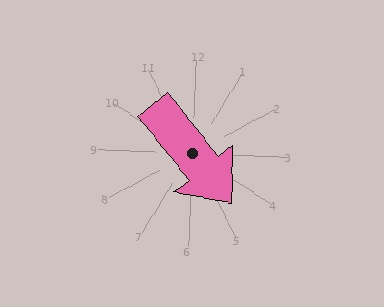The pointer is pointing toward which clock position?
Roughly 5 o'clock.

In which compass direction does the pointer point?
Southeast.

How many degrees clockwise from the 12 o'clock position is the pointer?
Approximately 139 degrees.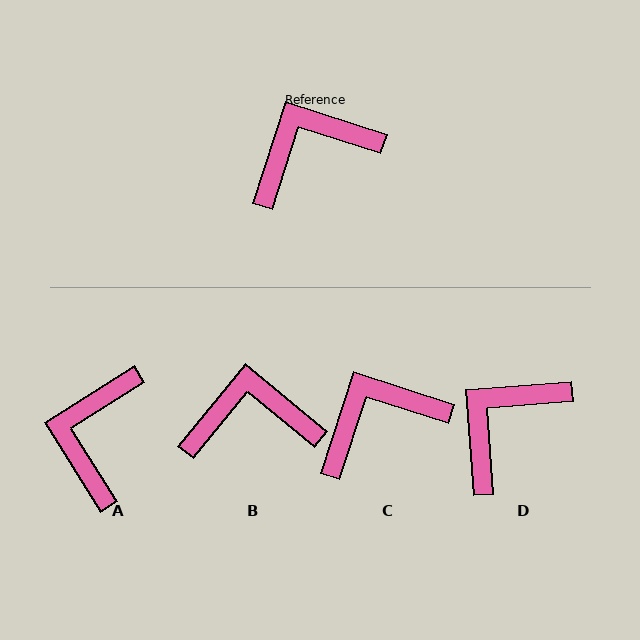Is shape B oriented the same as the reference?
No, it is off by about 21 degrees.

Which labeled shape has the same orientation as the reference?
C.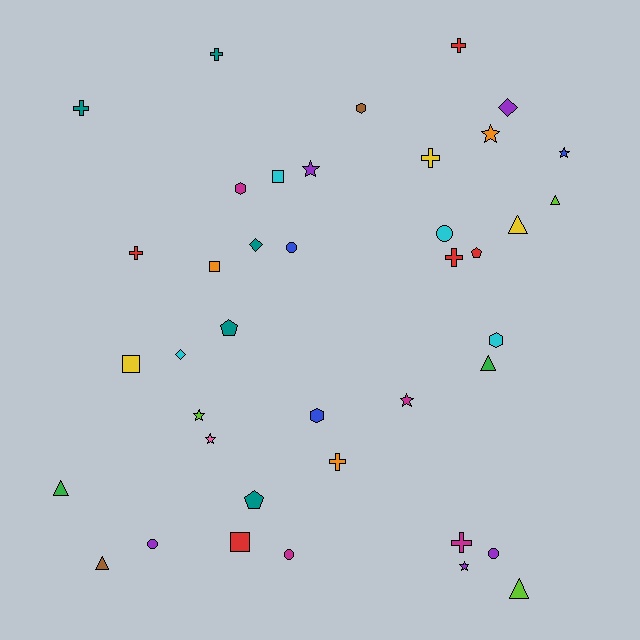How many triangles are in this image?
There are 6 triangles.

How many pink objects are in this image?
There is 1 pink object.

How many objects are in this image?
There are 40 objects.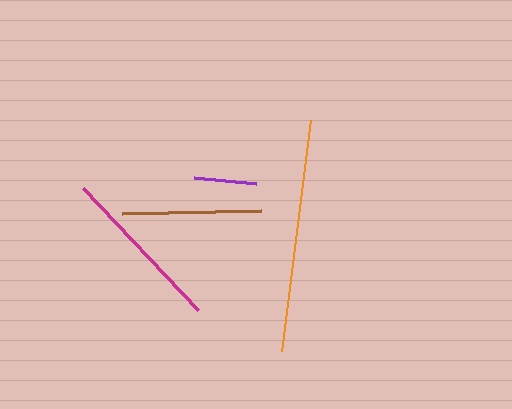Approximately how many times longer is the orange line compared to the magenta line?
The orange line is approximately 1.4 times the length of the magenta line.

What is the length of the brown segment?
The brown segment is approximately 139 pixels long.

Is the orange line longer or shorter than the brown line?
The orange line is longer than the brown line.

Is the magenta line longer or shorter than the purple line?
The magenta line is longer than the purple line.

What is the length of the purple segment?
The purple segment is approximately 63 pixels long.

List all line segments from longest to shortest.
From longest to shortest: orange, magenta, brown, purple.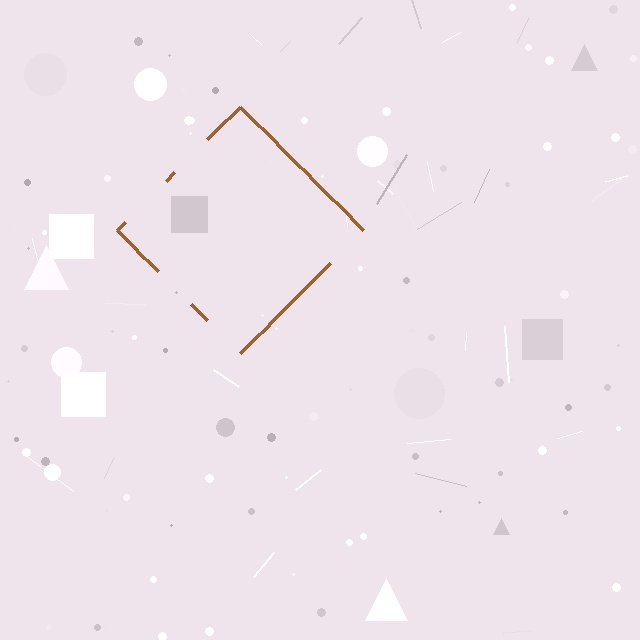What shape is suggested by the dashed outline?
The dashed outline suggests a diamond.